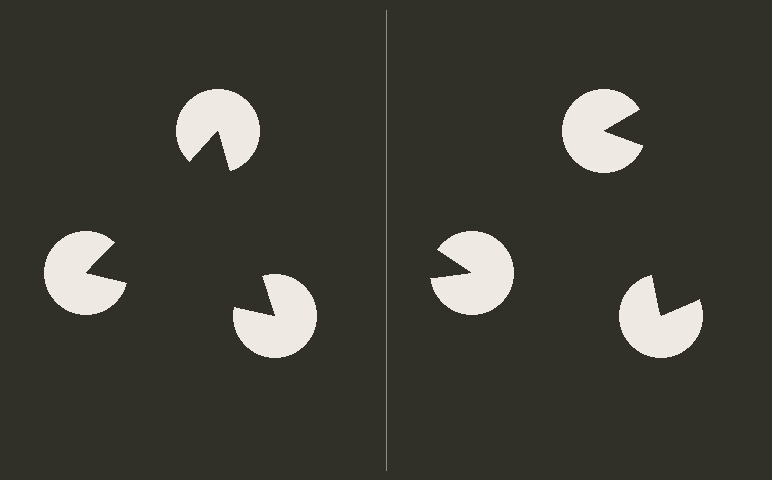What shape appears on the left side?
An illusory triangle.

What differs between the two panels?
The pac-man discs are positioned identically on both sides; only the wedge orientations differ. On the left they align to a triangle; on the right they are misaligned.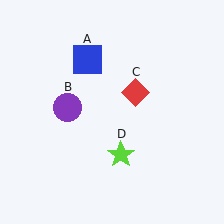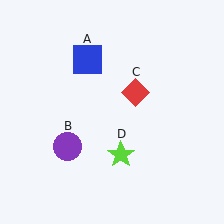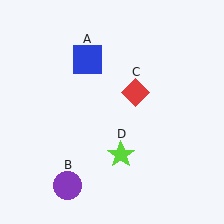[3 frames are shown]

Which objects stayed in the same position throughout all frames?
Blue square (object A) and red diamond (object C) and lime star (object D) remained stationary.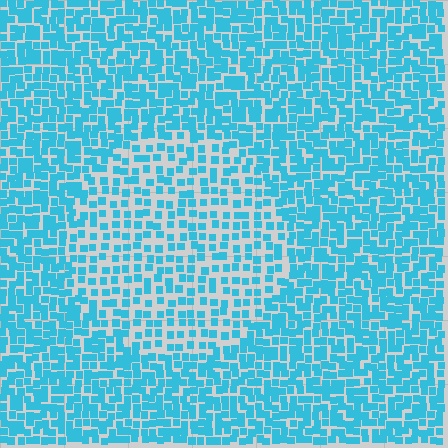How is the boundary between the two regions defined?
The boundary is defined by a change in element density (approximately 1.8x ratio). All elements are the same color, size, and shape.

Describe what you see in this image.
The image contains small cyan elements arranged at two different densities. A circle-shaped region is visible where the elements are less densely packed than the surrounding area.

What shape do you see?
I see a circle.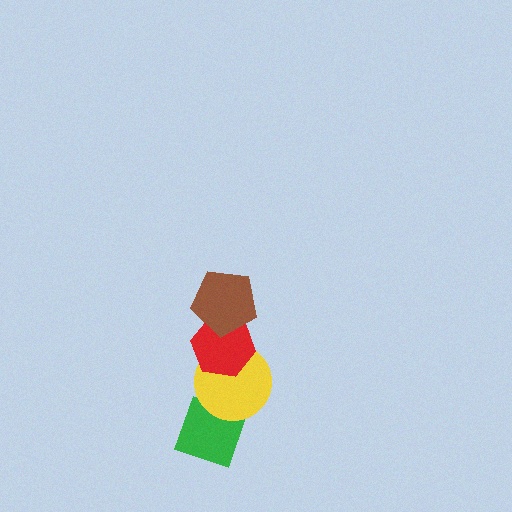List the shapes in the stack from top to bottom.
From top to bottom: the brown pentagon, the red hexagon, the yellow circle, the green diamond.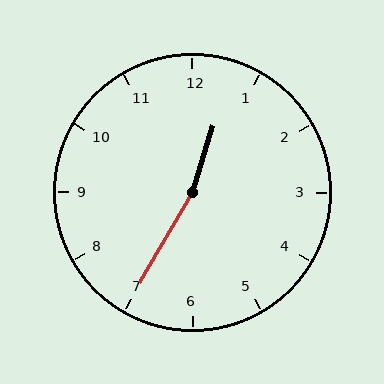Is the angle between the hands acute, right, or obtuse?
It is obtuse.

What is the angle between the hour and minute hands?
Approximately 168 degrees.